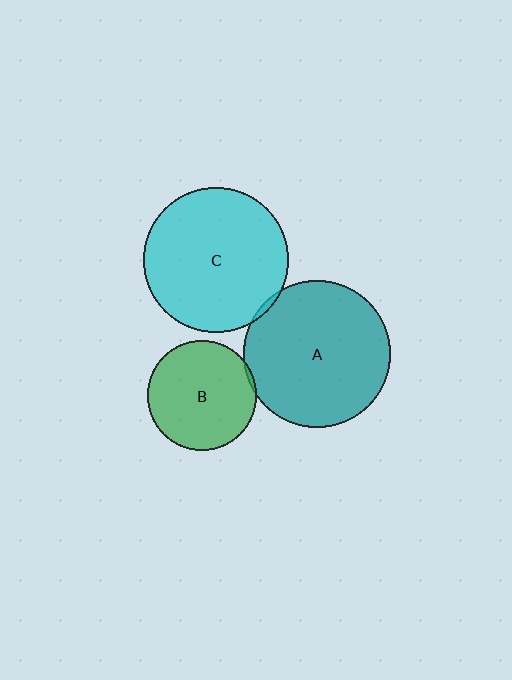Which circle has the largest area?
Circle A (teal).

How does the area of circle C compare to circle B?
Approximately 1.8 times.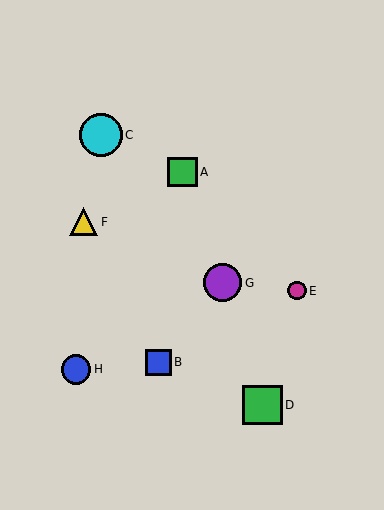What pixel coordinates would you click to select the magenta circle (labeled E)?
Click at (297, 291) to select the magenta circle E.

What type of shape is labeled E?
Shape E is a magenta circle.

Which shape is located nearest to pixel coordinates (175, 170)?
The green square (labeled A) at (183, 172) is nearest to that location.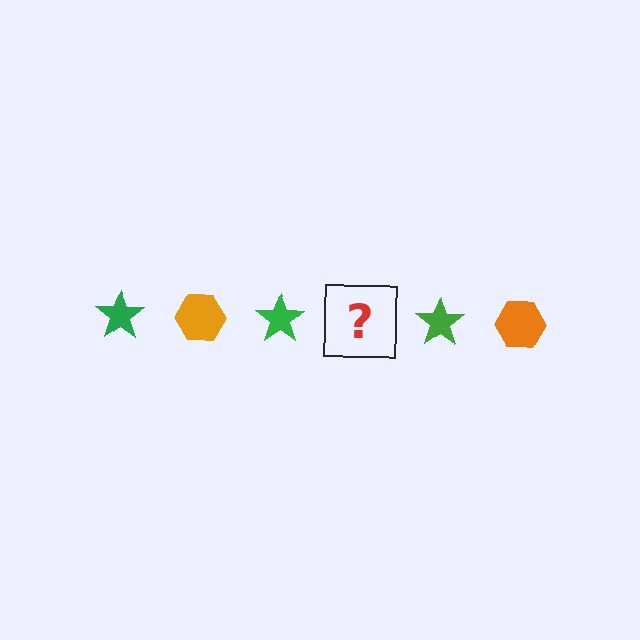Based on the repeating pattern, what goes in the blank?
The blank should be an orange hexagon.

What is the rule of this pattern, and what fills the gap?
The rule is that the pattern alternates between green star and orange hexagon. The gap should be filled with an orange hexagon.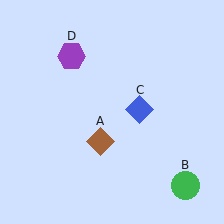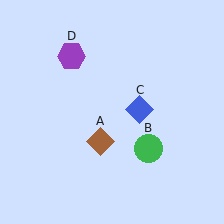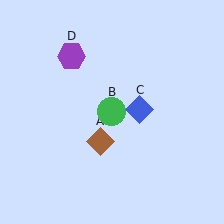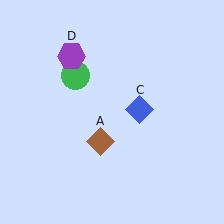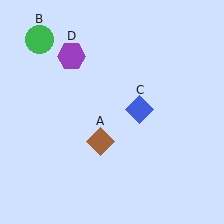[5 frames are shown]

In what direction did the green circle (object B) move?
The green circle (object B) moved up and to the left.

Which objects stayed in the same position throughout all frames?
Brown diamond (object A) and blue diamond (object C) and purple hexagon (object D) remained stationary.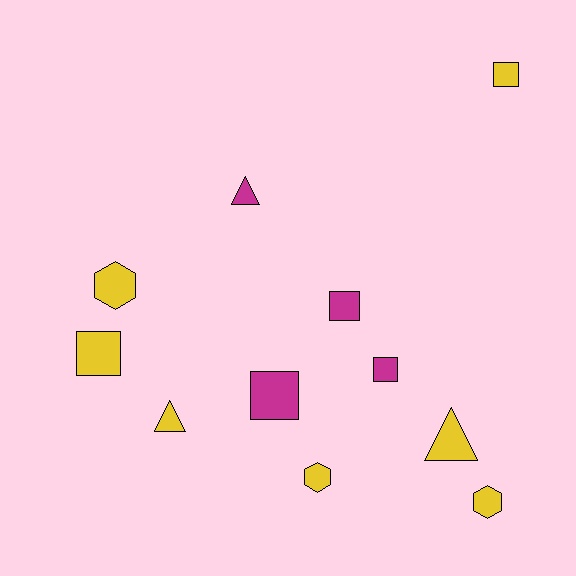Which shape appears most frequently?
Square, with 5 objects.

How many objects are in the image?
There are 11 objects.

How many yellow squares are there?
There are 2 yellow squares.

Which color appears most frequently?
Yellow, with 7 objects.